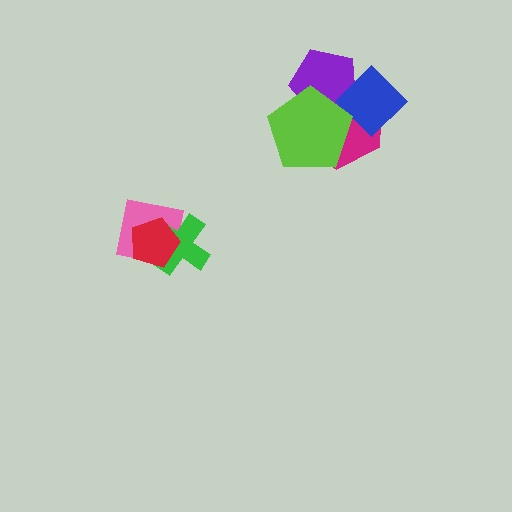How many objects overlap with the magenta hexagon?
3 objects overlap with the magenta hexagon.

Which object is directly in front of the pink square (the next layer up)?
The green cross is directly in front of the pink square.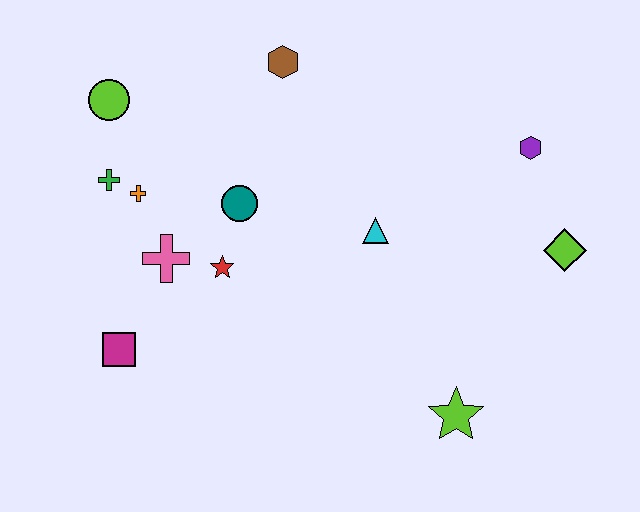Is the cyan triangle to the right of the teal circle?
Yes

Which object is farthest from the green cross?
The lime diamond is farthest from the green cross.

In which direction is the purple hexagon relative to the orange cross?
The purple hexagon is to the right of the orange cross.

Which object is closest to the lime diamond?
The purple hexagon is closest to the lime diamond.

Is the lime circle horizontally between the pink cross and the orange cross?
No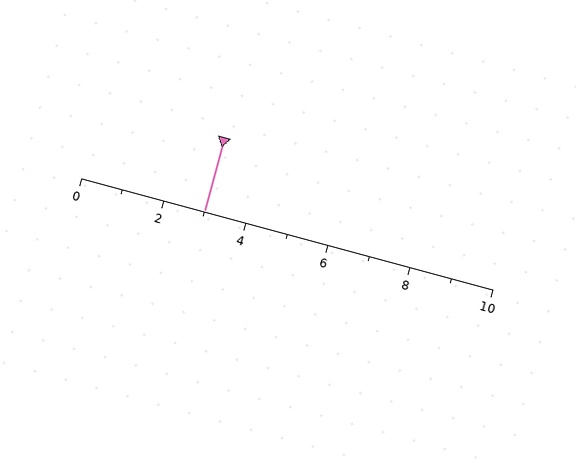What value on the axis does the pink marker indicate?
The marker indicates approximately 3.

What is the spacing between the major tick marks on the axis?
The major ticks are spaced 2 apart.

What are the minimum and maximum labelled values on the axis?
The axis runs from 0 to 10.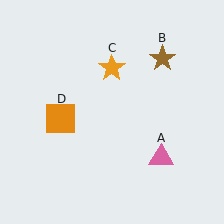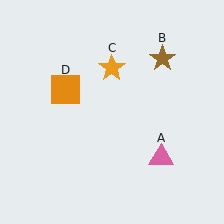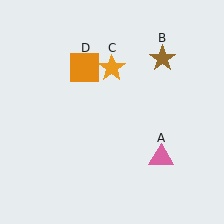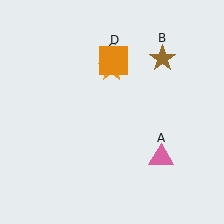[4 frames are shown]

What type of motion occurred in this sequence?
The orange square (object D) rotated clockwise around the center of the scene.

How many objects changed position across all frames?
1 object changed position: orange square (object D).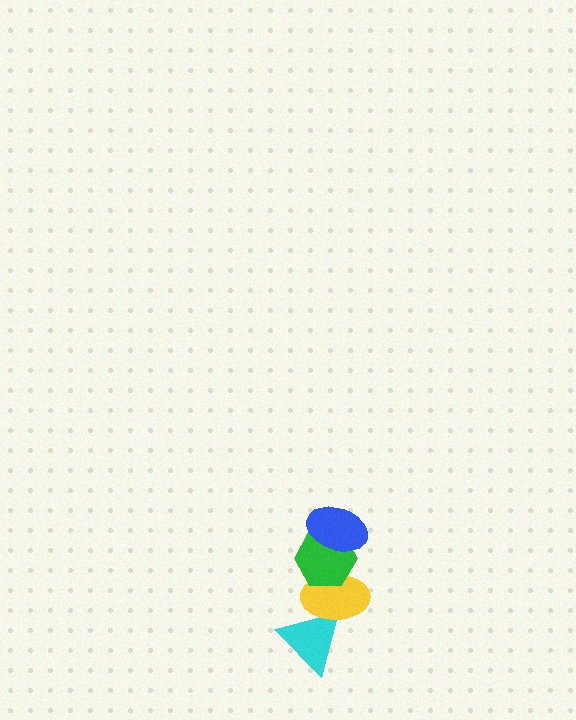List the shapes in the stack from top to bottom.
From top to bottom: the blue ellipse, the green hexagon, the yellow ellipse, the cyan triangle.